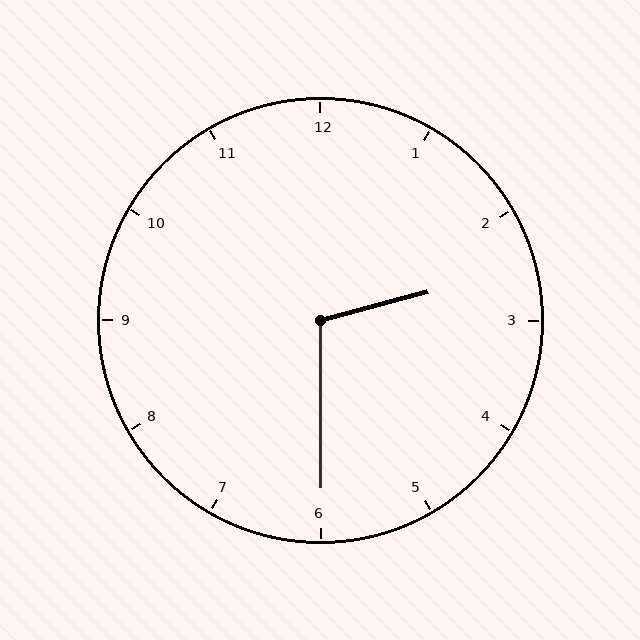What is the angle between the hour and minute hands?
Approximately 105 degrees.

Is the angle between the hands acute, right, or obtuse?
It is obtuse.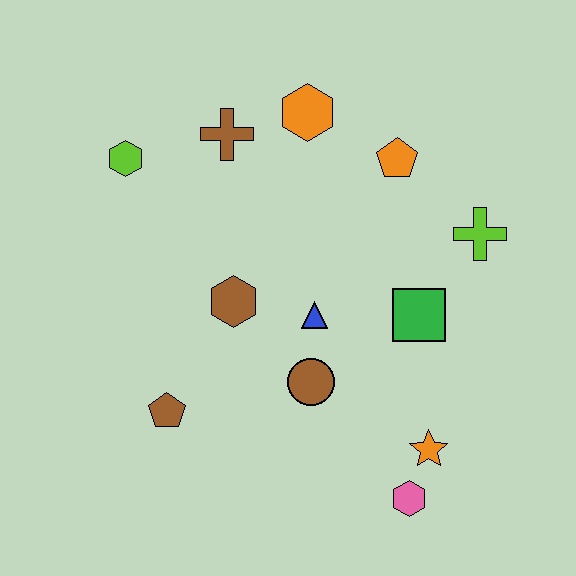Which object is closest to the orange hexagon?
The brown cross is closest to the orange hexagon.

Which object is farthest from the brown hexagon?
The pink hexagon is farthest from the brown hexagon.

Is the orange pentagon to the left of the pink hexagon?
Yes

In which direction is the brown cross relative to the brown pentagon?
The brown cross is above the brown pentagon.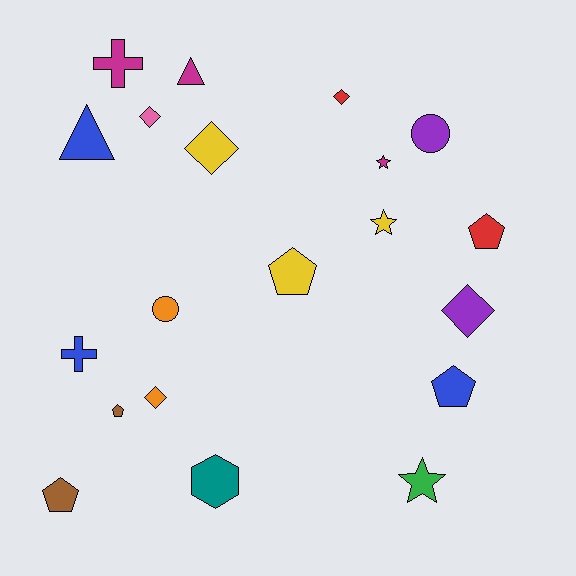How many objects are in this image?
There are 20 objects.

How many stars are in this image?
There are 3 stars.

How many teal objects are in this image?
There is 1 teal object.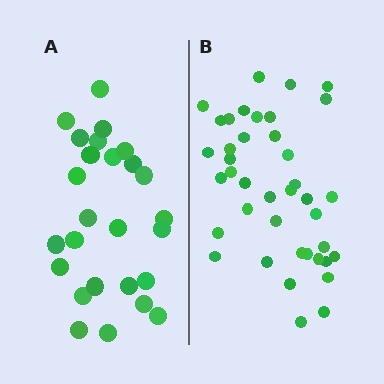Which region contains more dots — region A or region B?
Region B (the right region) has more dots.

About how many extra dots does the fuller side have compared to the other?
Region B has approximately 15 more dots than region A.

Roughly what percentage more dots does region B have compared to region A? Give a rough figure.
About 55% more.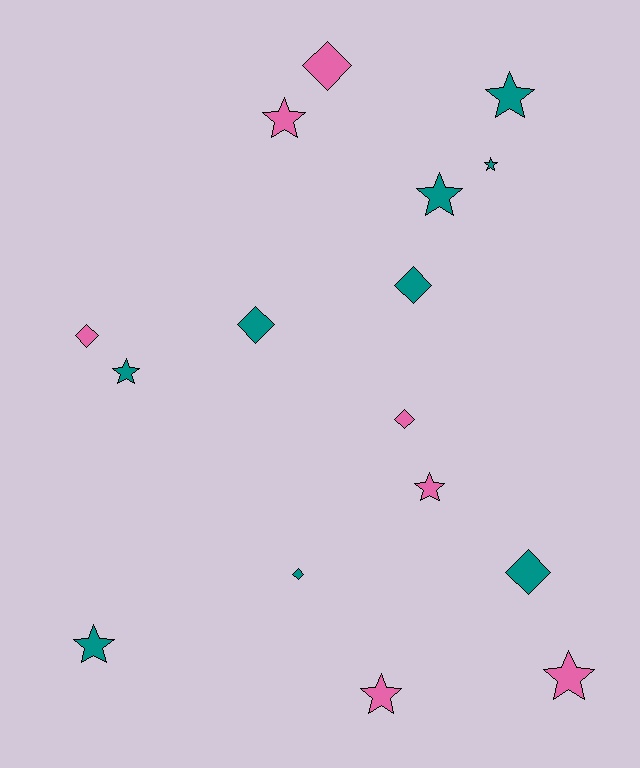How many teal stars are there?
There are 5 teal stars.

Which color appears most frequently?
Teal, with 9 objects.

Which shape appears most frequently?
Star, with 9 objects.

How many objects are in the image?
There are 16 objects.